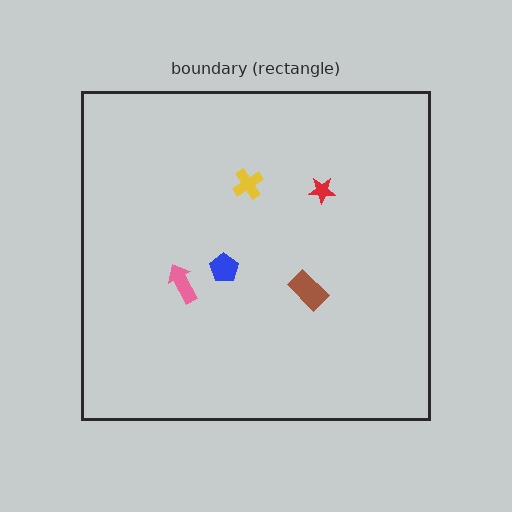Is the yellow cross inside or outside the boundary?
Inside.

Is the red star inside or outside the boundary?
Inside.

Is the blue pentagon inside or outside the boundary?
Inside.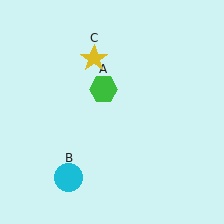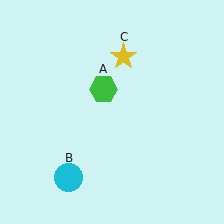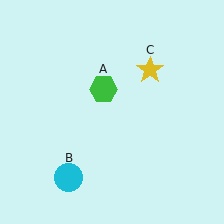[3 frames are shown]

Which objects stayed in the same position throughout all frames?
Green hexagon (object A) and cyan circle (object B) remained stationary.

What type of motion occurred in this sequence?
The yellow star (object C) rotated clockwise around the center of the scene.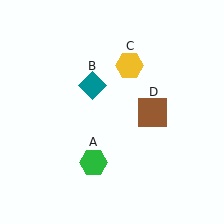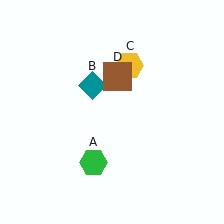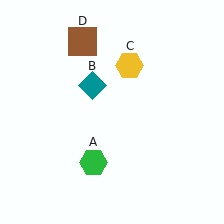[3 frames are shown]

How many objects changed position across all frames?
1 object changed position: brown square (object D).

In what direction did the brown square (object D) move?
The brown square (object D) moved up and to the left.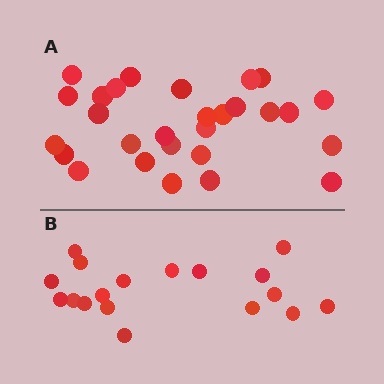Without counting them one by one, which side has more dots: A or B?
Region A (the top region) has more dots.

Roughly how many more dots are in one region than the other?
Region A has roughly 10 or so more dots than region B.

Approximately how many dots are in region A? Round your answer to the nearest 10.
About 30 dots. (The exact count is 28, which rounds to 30.)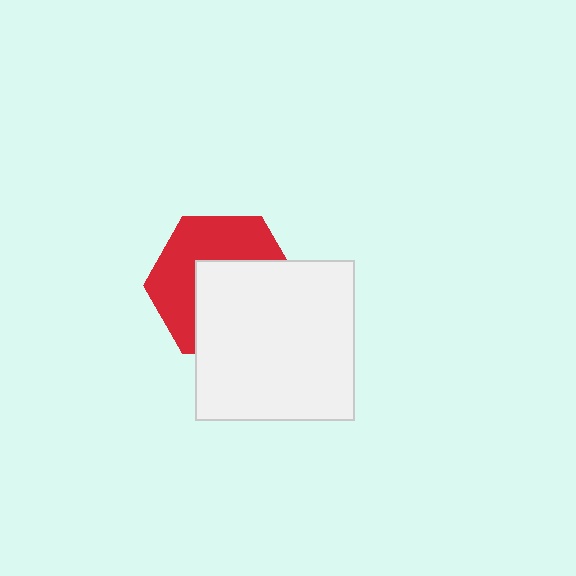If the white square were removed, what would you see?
You would see the complete red hexagon.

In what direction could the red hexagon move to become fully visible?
The red hexagon could move toward the upper-left. That would shift it out from behind the white square entirely.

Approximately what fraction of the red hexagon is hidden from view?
Roughly 51% of the red hexagon is hidden behind the white square.